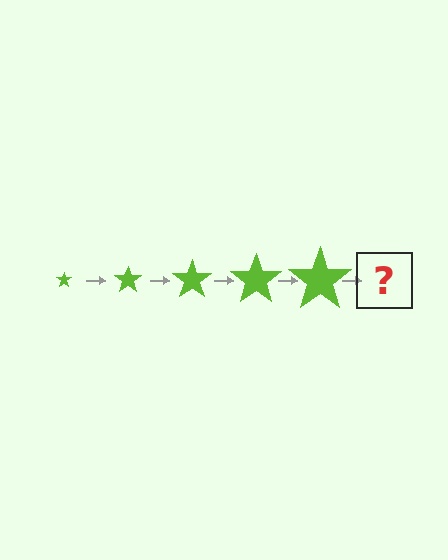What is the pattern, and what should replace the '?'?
The pattern is that the star gets progressively larger each step. The '?' should be a lime star, larger than the previous one.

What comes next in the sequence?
The next element should be a lime star, larger than the previous one.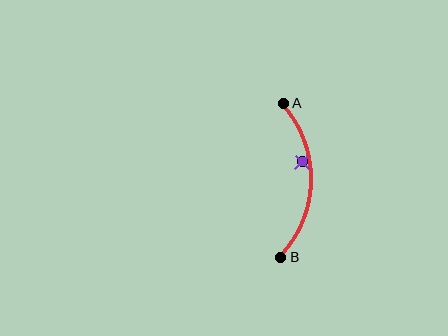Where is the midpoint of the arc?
The arc midpoint is the point on the curve farthest from the straight line joining A and B. It sits to the right of that line.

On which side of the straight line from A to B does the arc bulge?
The arc bulges to the right of the straight line connecting A and B.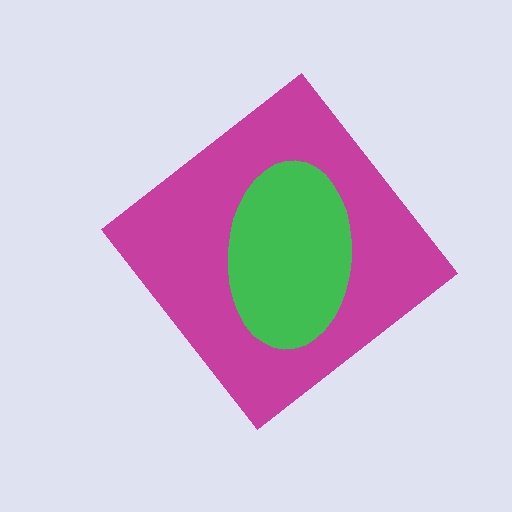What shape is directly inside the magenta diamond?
The green ellipse.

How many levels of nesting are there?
2.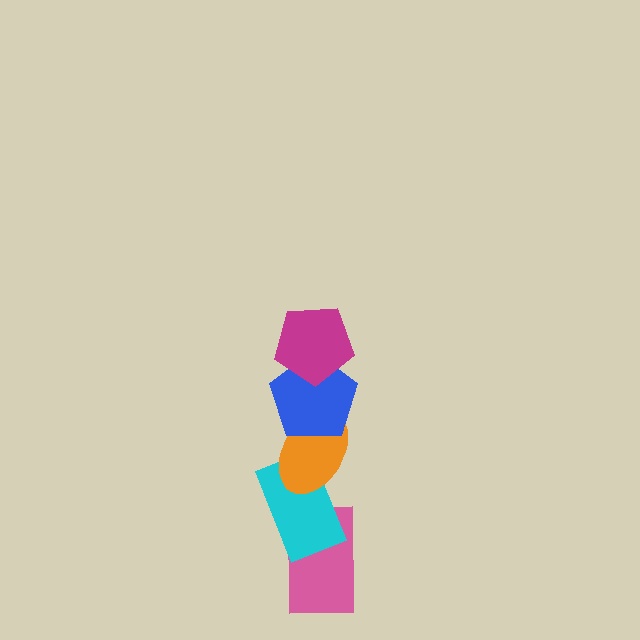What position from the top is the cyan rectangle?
The cyan rectangle is 4th from the top.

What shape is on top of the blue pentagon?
The magenta pentagon is on top of the blue pentagon.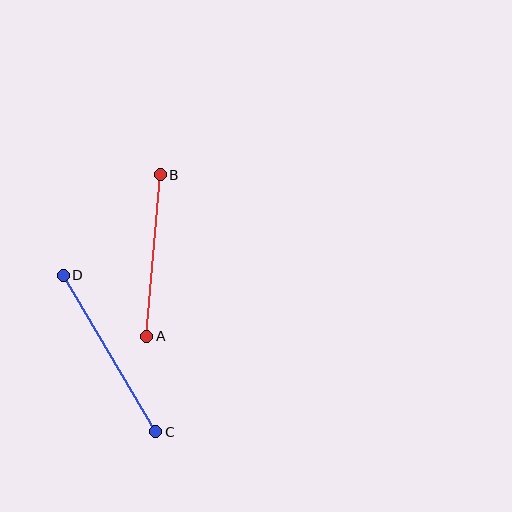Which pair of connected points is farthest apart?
Points C and D are farthest apart.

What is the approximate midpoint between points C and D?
The midpoint is at approximately (109, 353) pixels.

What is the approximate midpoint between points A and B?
The midpoint is at approximately (153, 256) pixels.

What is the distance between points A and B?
The distance is approximately 162 pixels.